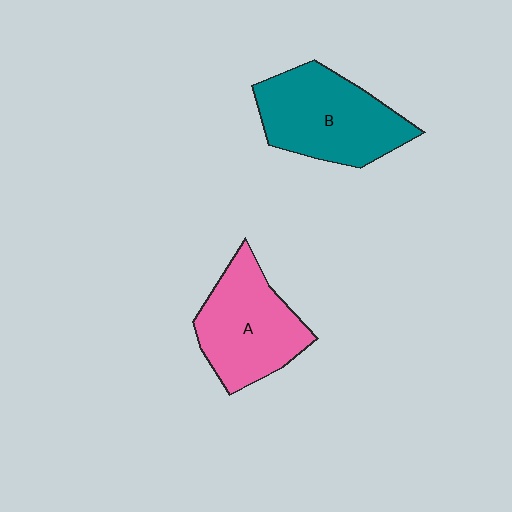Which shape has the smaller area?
Shape A (pink).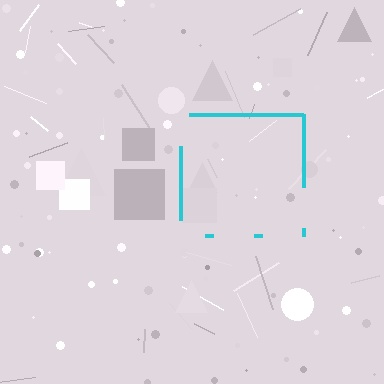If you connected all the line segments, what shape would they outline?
They would outline a square.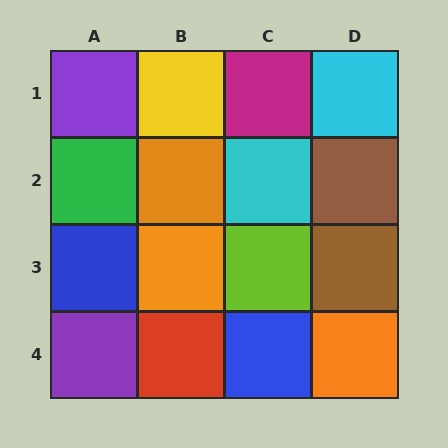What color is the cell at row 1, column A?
Purple.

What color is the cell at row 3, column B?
Orange.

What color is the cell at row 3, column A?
Blue.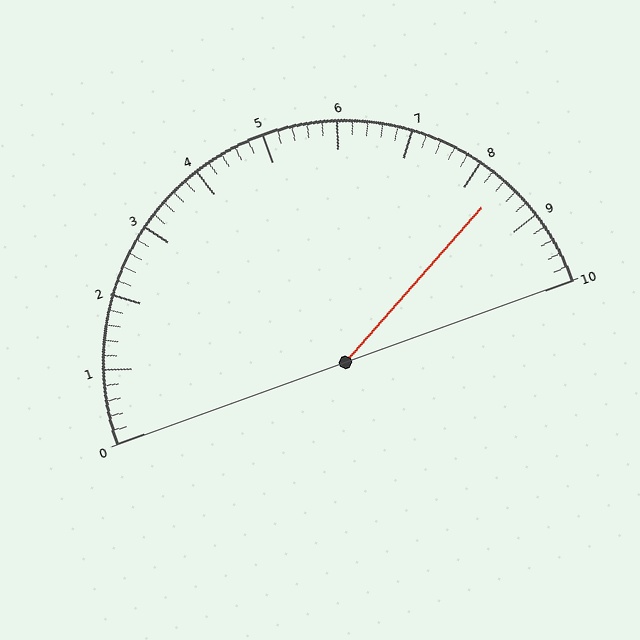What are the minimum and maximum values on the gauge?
The gauge ranges from 0 to 10.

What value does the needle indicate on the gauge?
The needle indicates approximately 8.4.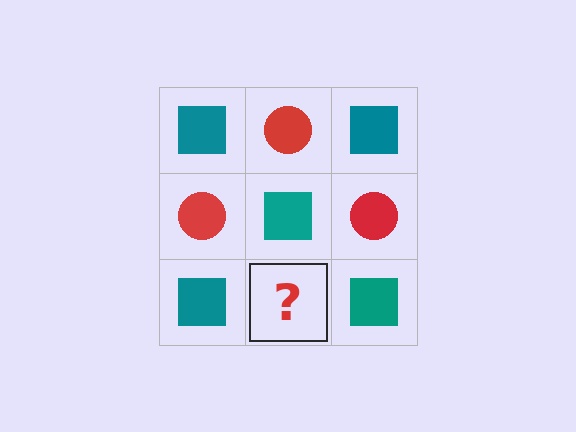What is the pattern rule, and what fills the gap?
The rule is that it alternates teal square and red circle in a checkerboard pattern. The gap should be filled with a red circle.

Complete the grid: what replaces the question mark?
The question mark should be replaced with a red circle.